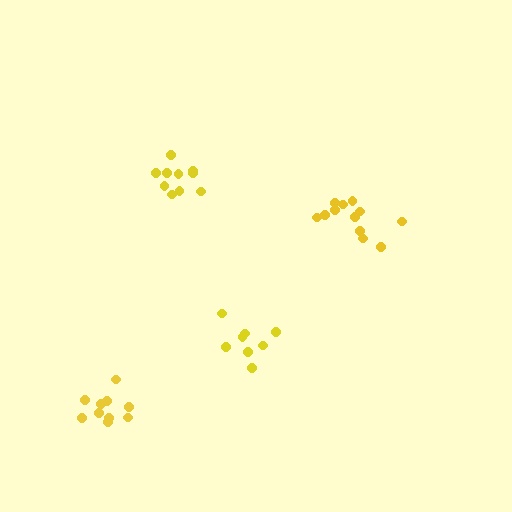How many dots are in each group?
Group 1: 8 dots, Group 2: 12 dots, Group 3: 10 dots, Group 4: 10 dots (40 total).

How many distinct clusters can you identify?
There are 4 distinct clusters.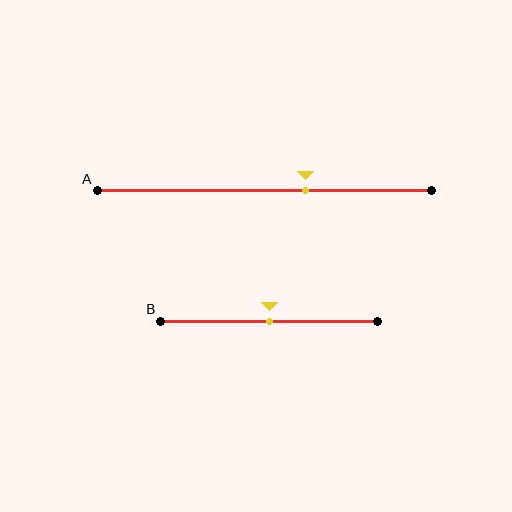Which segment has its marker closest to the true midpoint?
Segment B has its marker closest to the true midpoint.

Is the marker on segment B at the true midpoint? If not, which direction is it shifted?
Yes, the marker on segment B is at the true midpoint.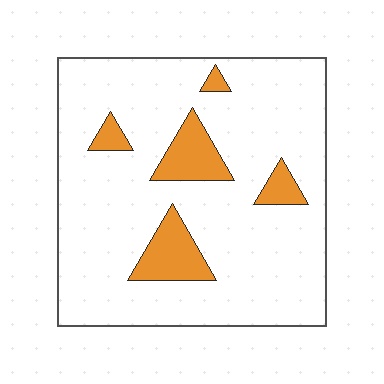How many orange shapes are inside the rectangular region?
5.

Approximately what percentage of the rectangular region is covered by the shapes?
Approximately 15%.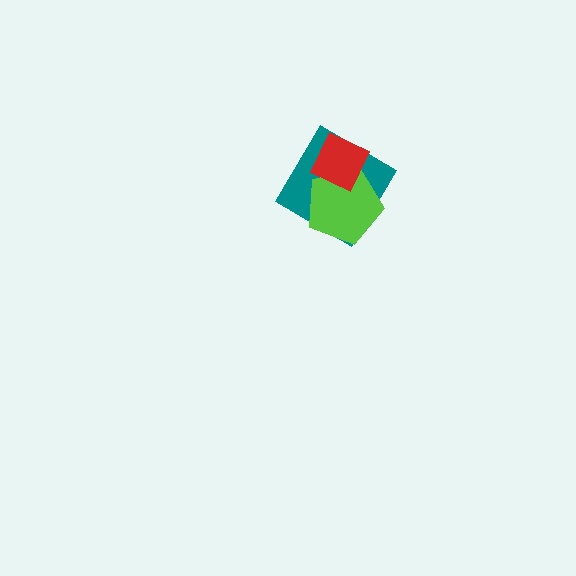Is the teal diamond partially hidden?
Yes, it is partially covered by another shape.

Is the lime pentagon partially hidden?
Yes, it is partially covered by another shape.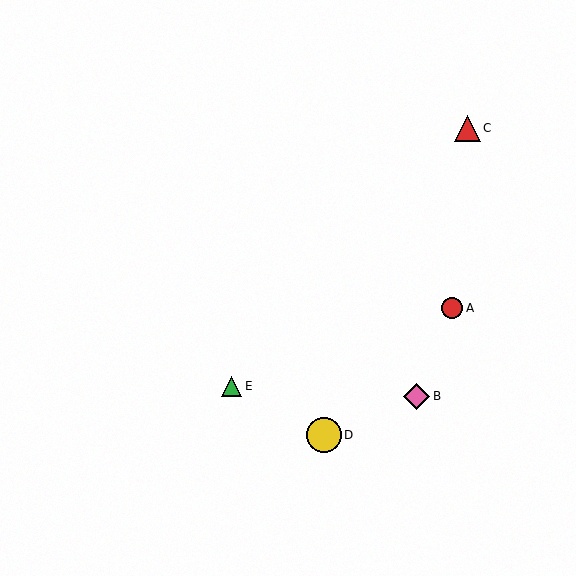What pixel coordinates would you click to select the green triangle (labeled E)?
Click at (232, 386) to select the green triangle E.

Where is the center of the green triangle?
The center of the green triangle is at (232, 386).